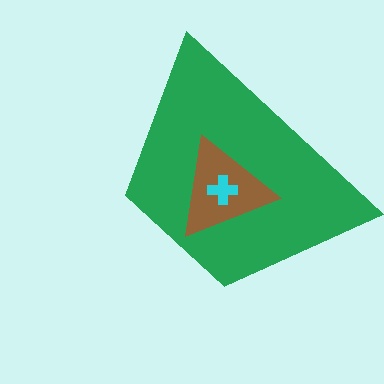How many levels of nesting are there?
3.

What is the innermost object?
The cyan cross.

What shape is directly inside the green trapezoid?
The brown triangle.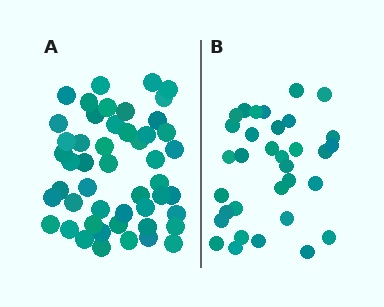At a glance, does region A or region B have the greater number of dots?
Region A (the left region) has more dots.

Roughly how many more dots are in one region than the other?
Region A has approximately 15 more dots than region B.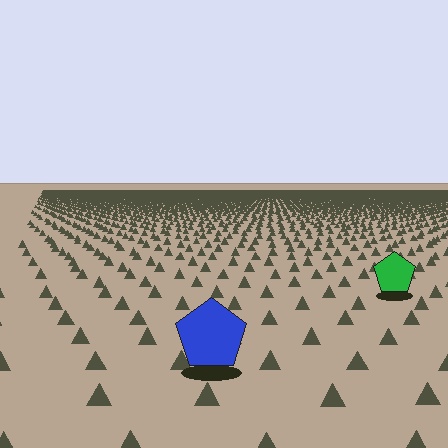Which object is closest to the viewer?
The blue pentagon is closest. The texture marks near it are larger and more spread out.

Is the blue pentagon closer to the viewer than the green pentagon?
Yes. The blue pentagon is closer — you can tell from the texture gradient: the ground texture is coarser near it.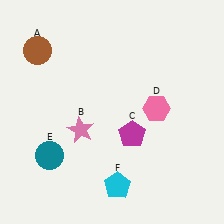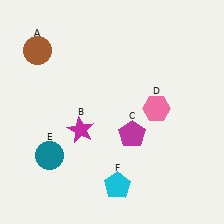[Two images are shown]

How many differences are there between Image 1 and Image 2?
There is 1 difference between the two images.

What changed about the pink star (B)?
In Image 1, B is pink. In Image 2, it changed to magenta.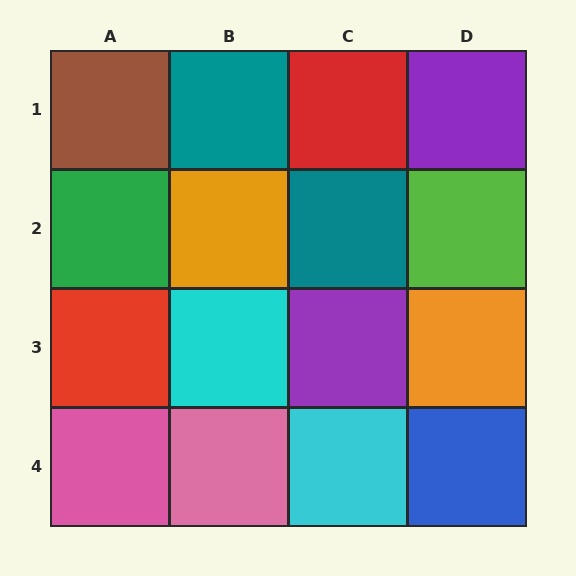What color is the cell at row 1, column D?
Purple.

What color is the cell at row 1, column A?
Brown.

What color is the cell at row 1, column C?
Red.